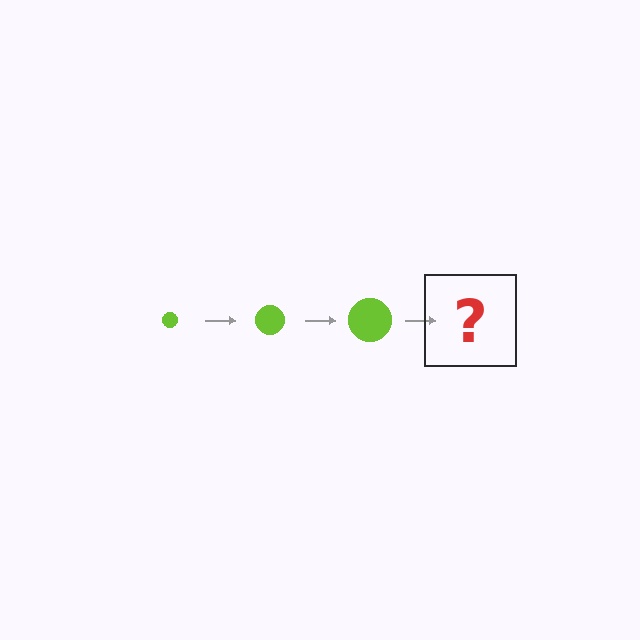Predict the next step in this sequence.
The next step is a lime circle, larger than the previous one.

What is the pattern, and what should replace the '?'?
The pattern is that the circle gets progressively larger each step. The '?' should be a lime circle, larger than the previous one.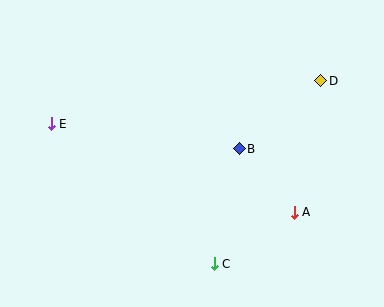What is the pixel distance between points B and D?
The distance between B and D is 106 pixels.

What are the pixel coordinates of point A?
Point A is at (294, 212).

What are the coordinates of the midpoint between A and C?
The midpoint between A and C is at (254, 238).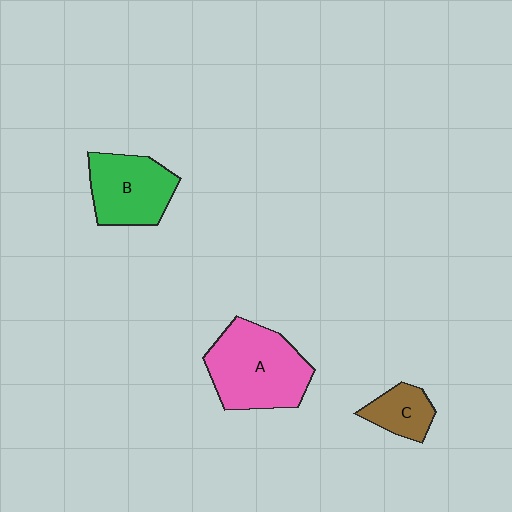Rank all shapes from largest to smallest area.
From largest to smallest: A (pink), B (green), C (brown).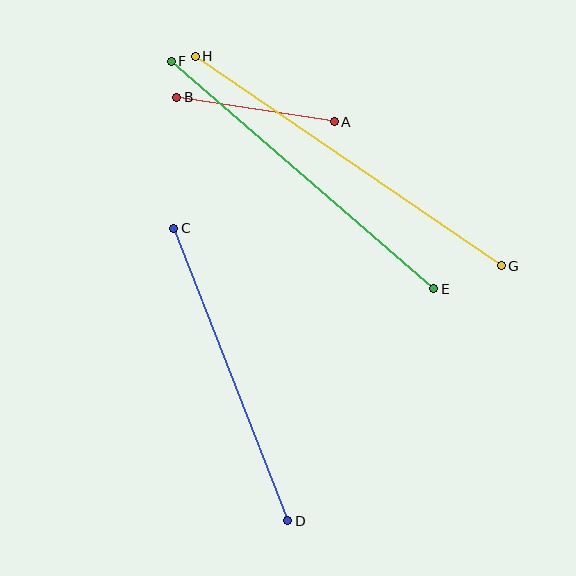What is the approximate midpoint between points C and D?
The midpoint is at approximately (231, 374) pixels.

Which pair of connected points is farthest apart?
Points G and H are farthest apart.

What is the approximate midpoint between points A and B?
The midpoint is at approximately (255, 110) pixels.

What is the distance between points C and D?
The distance is approximately 314 pixels.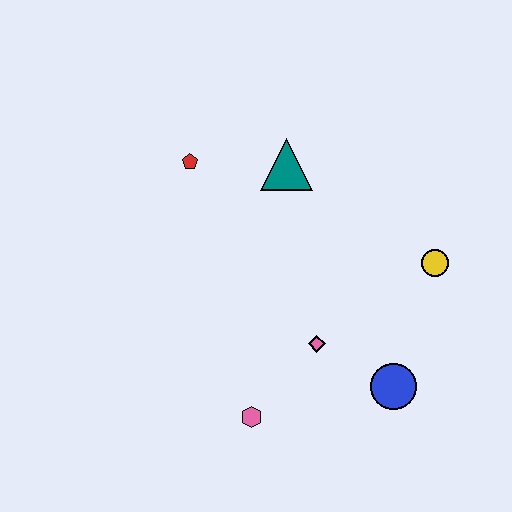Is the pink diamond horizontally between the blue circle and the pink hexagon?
Yes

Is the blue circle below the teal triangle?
Yes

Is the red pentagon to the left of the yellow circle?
Yes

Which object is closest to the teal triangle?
The red pentagon is closest to the teal triangle.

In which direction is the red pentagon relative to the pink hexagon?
The red pentagon is above the pink hexagon.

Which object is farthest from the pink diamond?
The red pentagon is farthest from the pink diamond.